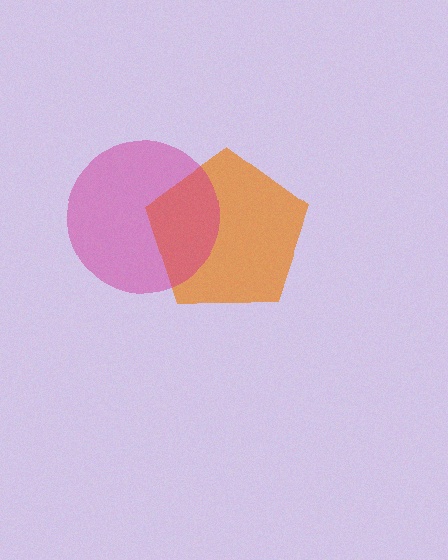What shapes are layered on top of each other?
The layered shapes are: an orange pentagon, a magenta circle.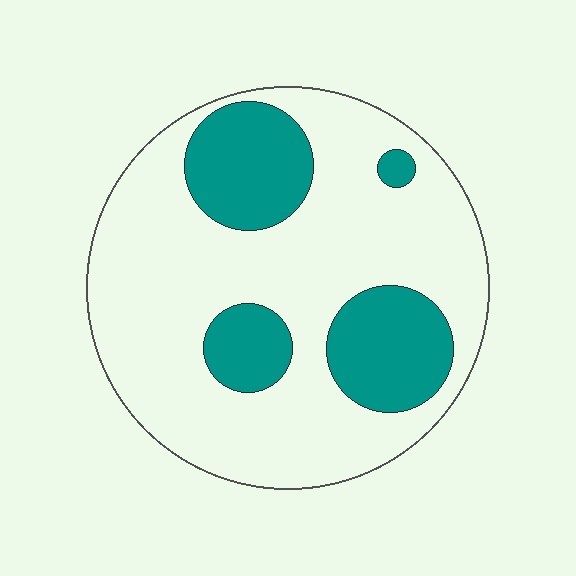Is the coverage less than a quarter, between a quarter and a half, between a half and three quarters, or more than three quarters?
Between a quarter and a half.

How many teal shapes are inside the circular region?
4.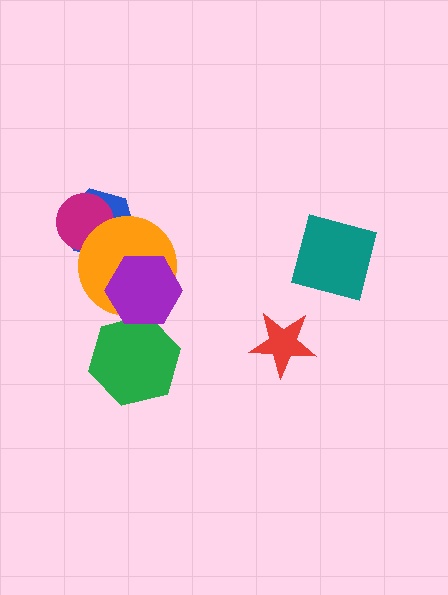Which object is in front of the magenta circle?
The orange circle is in front of the magenta circle.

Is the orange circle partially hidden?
Yes, it is partially covered by another shape.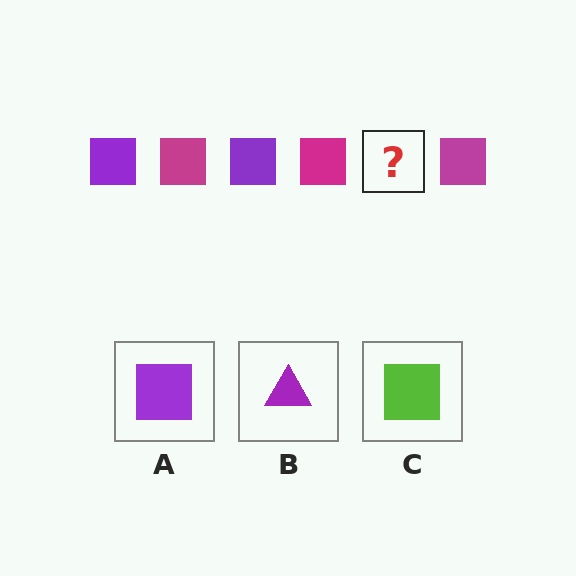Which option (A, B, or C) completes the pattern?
A.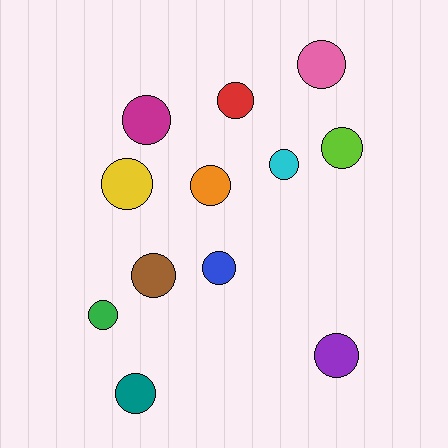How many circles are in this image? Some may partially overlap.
There are 12 circles.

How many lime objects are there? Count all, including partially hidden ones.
There is 1 lime object.